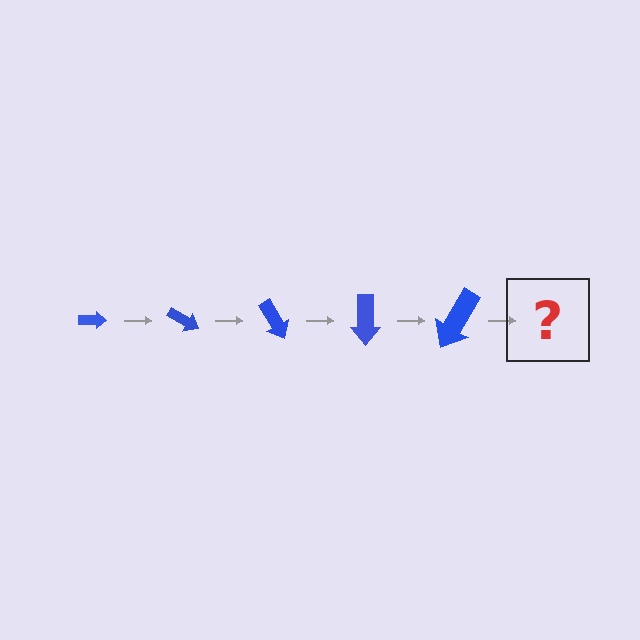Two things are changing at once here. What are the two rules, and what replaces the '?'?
The two rules are that the arrow grows larger each step and it rotates 30 degrees each step. The '?' should be an arrow, larger than the previous one and rotated 150 degrees from the start.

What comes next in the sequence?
The next element should be an arrow, larger than the previous one and rotated 150 degrees from the start.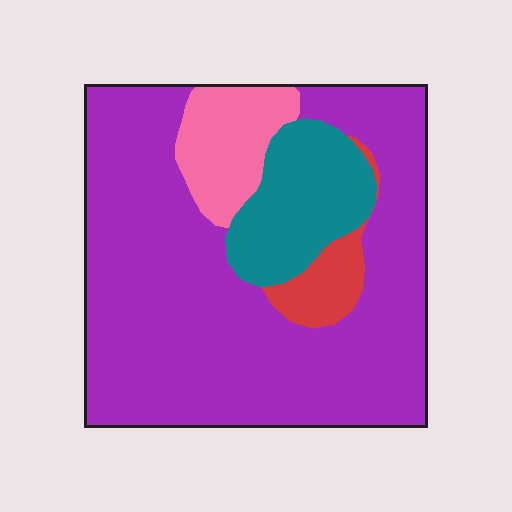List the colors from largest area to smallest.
From largest to smallest: purple, teal, pink, red.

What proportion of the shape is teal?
Teal covers roughly 15% of the shape.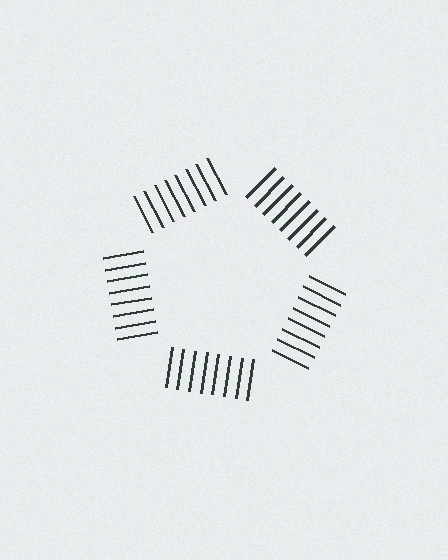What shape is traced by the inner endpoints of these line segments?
An illusory pentagon — the line segments terminate on its edges but no continuous stroke is drawn.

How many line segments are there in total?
40 — 8 along each of the 5 edges.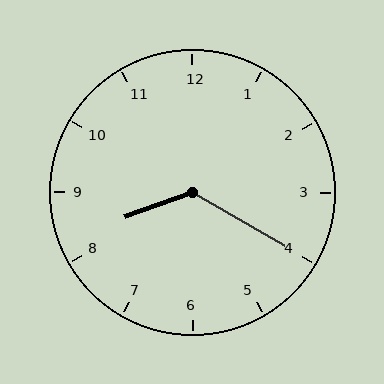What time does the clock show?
8:20.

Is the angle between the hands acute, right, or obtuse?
It is obtuse.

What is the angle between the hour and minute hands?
Approximately 130 degrees.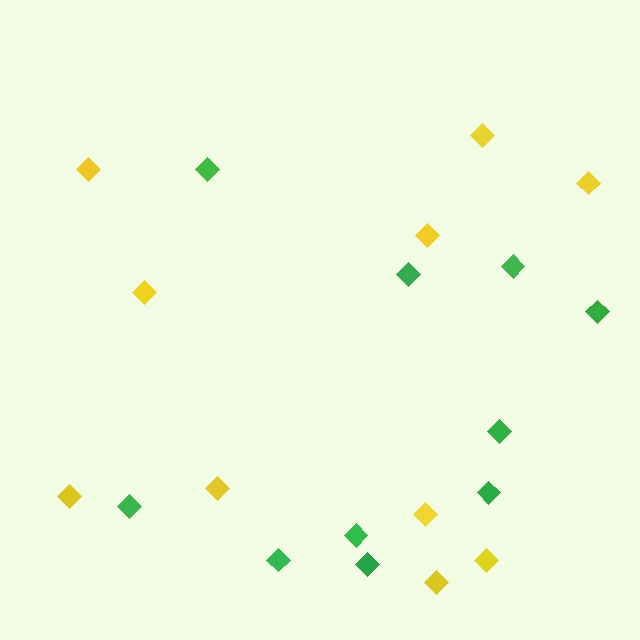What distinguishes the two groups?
There are 2 groups: one group of yellow diamonds (10) and one group of green diamonds (10).